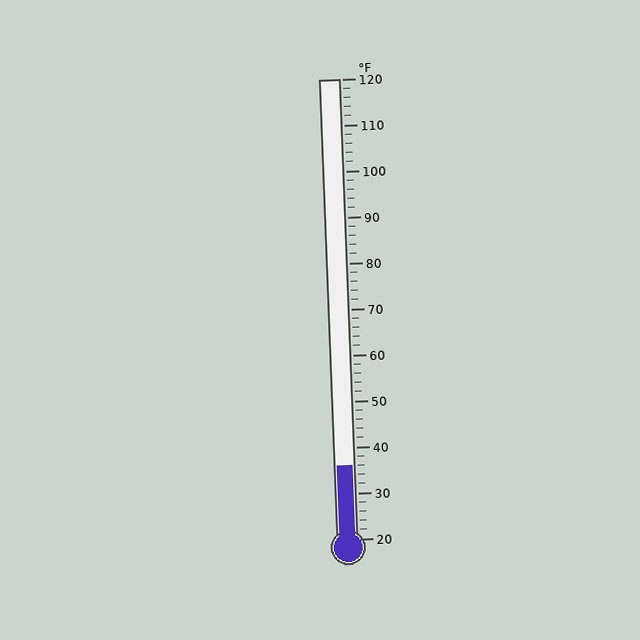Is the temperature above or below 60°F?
The temperature is below 60°F.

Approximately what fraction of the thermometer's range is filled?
The thermometer is filled to approximately 15% of its range.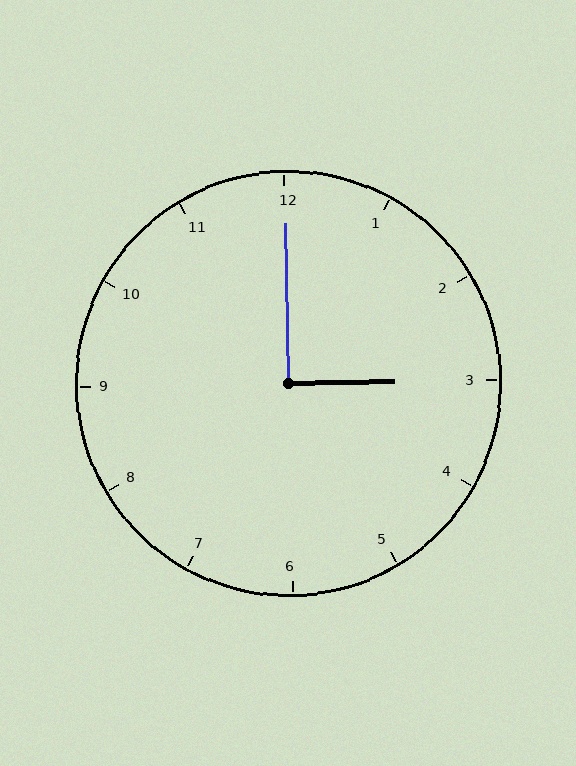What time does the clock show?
3:00.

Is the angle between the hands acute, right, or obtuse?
It is right.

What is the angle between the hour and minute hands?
Approximately 90 degrees.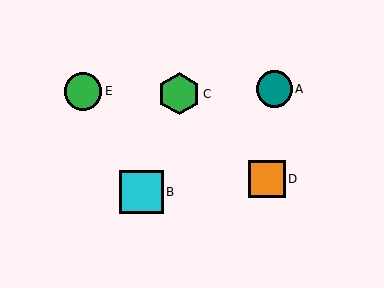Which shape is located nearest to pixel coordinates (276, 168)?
The orange square (labeled D) at (267, 179) is nearest to that location.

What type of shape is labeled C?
Shape C is a green hexagon.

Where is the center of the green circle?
The center of the green circle is at (83, 91).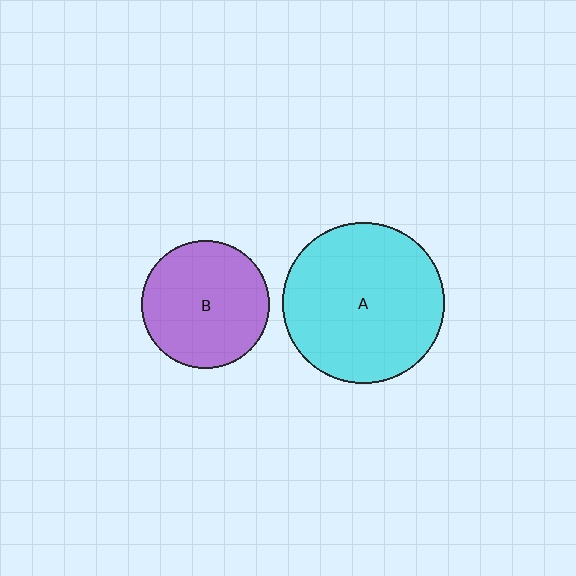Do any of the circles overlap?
No, none of the circles overlap.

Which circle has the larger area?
Circle A (cyan).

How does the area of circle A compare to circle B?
Approximately 1.6 times.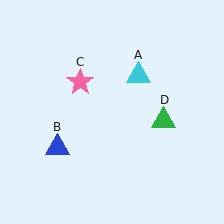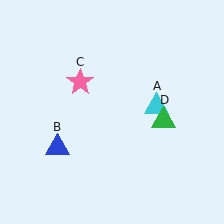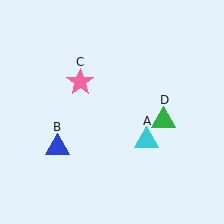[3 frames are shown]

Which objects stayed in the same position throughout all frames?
Blue triangle (object B) and pink star (object C) and green triangle (object D) remained stationary.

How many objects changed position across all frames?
1 object changed position: cyan triangle (object A).